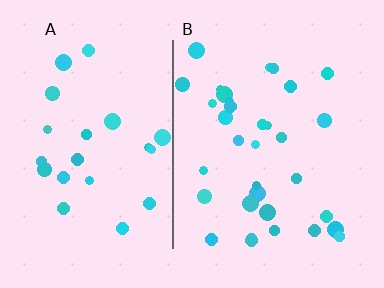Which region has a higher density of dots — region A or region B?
B (the right).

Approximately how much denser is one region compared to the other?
Approximately 1.5× — region B over region A.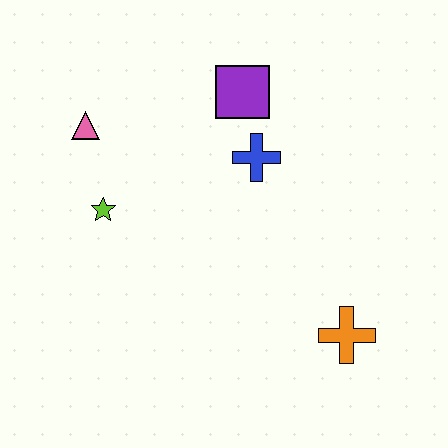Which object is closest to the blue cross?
The purple square is closest to the blue cross.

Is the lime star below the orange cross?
No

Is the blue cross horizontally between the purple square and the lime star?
No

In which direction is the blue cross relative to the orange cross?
The blue cross is above the orange cross.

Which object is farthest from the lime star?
The orange cross is farthest from the lime star.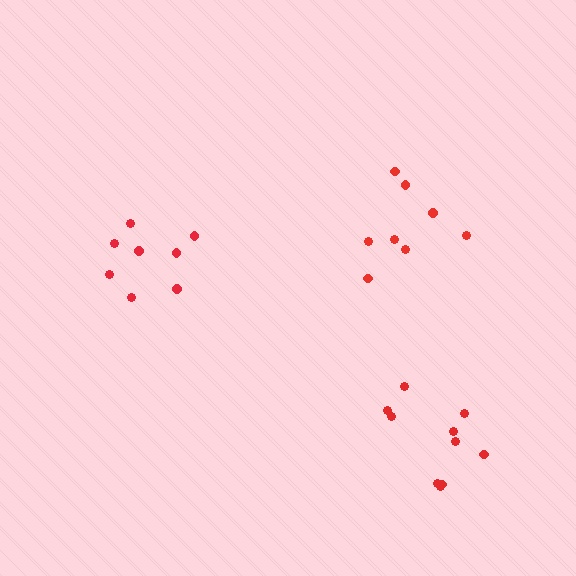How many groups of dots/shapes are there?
There are 3 groups.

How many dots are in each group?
Group 1: 8 dots, Group 2: 8 dots, Group 3: 10 dots (26 total).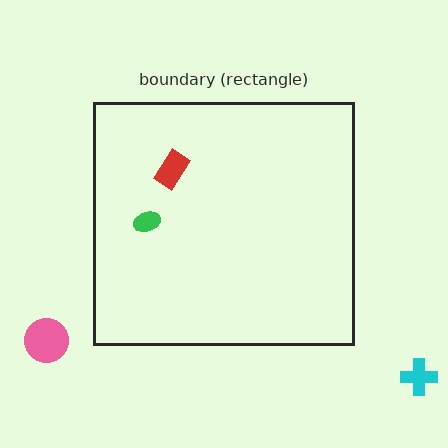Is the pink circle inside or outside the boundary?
Outside.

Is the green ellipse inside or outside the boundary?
Inside.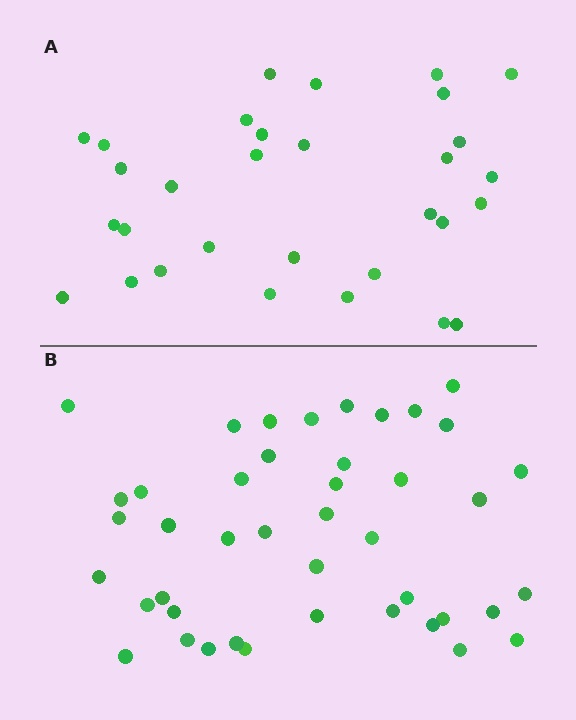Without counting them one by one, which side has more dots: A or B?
Region B (the bottom region) has more dots.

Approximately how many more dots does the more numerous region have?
Region B has roughly 12 or so more dots than region A.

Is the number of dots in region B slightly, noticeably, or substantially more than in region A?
Region B has noticeably more, but not dramatically so. The ratio is roughly 1.4 to 1.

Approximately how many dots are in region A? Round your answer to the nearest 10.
About 30 dots. (The exact count is 31, which rounds to 30.)